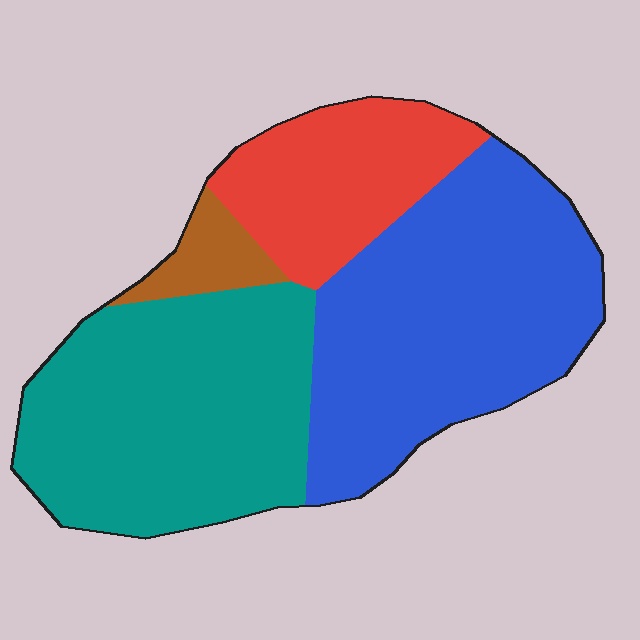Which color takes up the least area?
Brown, at roughly 5%.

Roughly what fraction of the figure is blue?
Blue takes up about two fifths (2/5) of the figure.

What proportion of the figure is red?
Red takes up about one sixth (1/6) of the figure.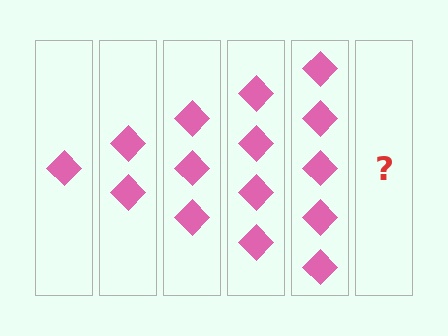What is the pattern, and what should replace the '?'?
The pattern is that each step adds one more diamond. The '?' should be 6 diamonds.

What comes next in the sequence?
The next element should be 6 diamonds.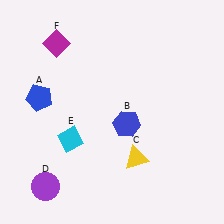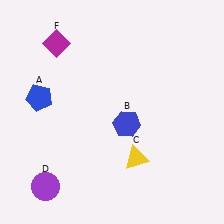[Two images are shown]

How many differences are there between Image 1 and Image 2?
There is 1 difference between the two images.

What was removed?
The cyan diamond (E) was removed in Image 2.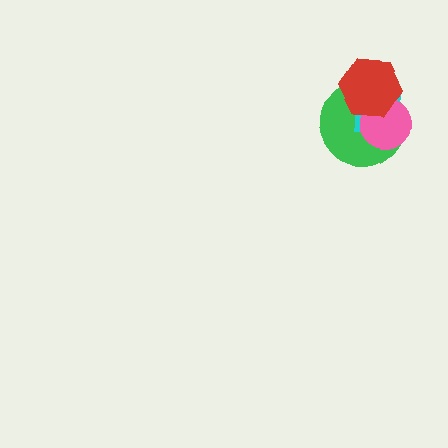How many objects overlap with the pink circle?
3 objects overlap with the pink circle.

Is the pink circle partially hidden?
Yes, it is partially covered by another shape.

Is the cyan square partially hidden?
Yes, it is partially covered by another shape.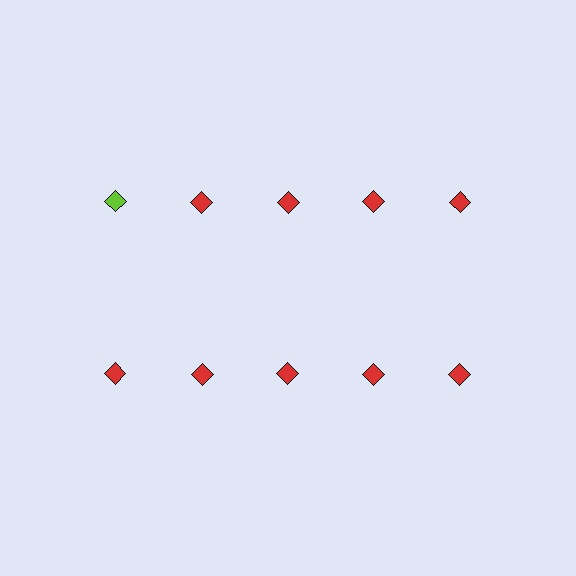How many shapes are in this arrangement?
There are 10 shapes arranged in a grid pattern.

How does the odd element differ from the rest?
It has a different color: lime instead of red.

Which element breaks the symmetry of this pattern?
The lime diamond in the top row, leftmost column breaks the symmetry. All other shapes are red diamonds.